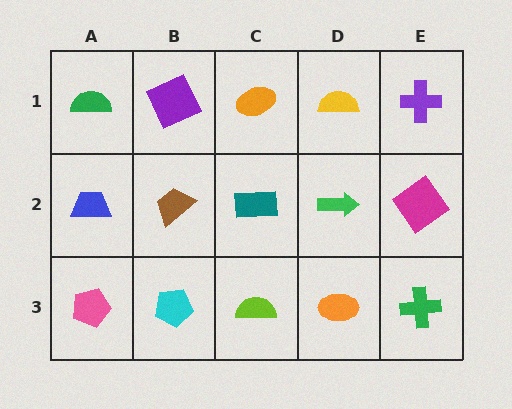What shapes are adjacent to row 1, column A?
A blue trapezoid (row 2, column A), a purple square (row 1, column B).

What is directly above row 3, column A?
A blue trapezoid.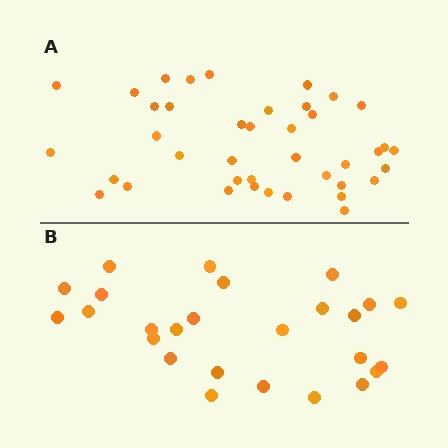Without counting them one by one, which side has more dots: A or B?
Region A (the top region) has more dots.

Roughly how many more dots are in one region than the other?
Region A has approximately 15 more dots than region B.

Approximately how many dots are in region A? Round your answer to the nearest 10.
About 40 dots.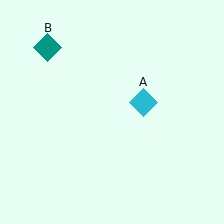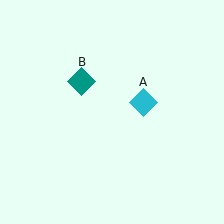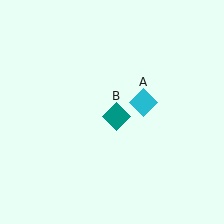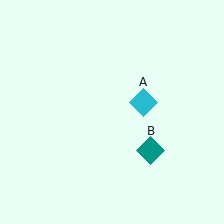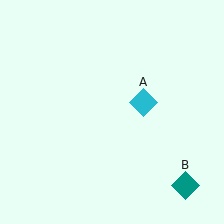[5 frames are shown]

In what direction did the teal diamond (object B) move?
The teal diamond (object B) moved down and to the right.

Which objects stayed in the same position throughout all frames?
Cyan diamond (object A) remained stationary.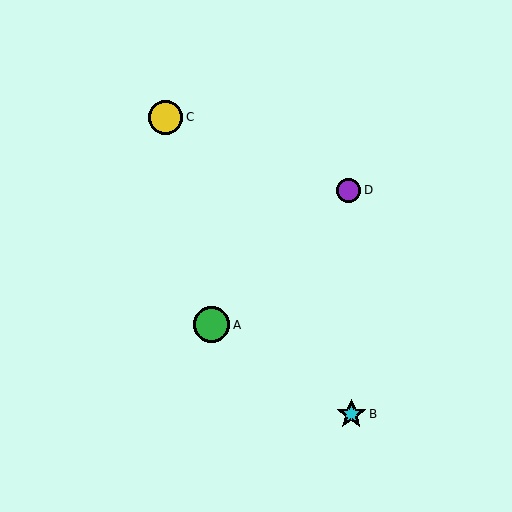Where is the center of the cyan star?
The center of the cyan star is at (351, 414).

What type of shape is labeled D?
Shape D is a purple circle.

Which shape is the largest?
The green circle (labeled A) is the largest.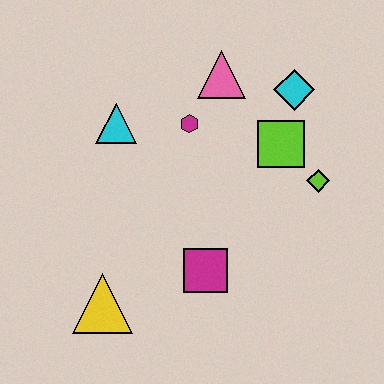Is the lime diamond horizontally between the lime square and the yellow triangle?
No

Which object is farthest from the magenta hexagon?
The yellow triangle is farthest from the magenta hexagon.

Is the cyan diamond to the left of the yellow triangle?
No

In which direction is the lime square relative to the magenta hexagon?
The lime square is to the right of the magenta hexagon.